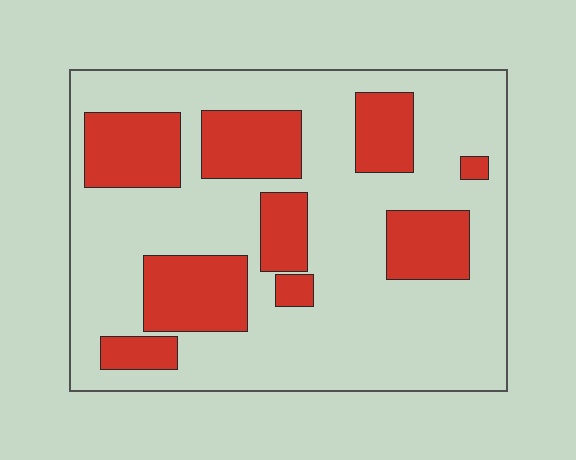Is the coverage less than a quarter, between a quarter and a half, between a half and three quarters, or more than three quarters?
Between a quarter and a half.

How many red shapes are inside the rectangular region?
9.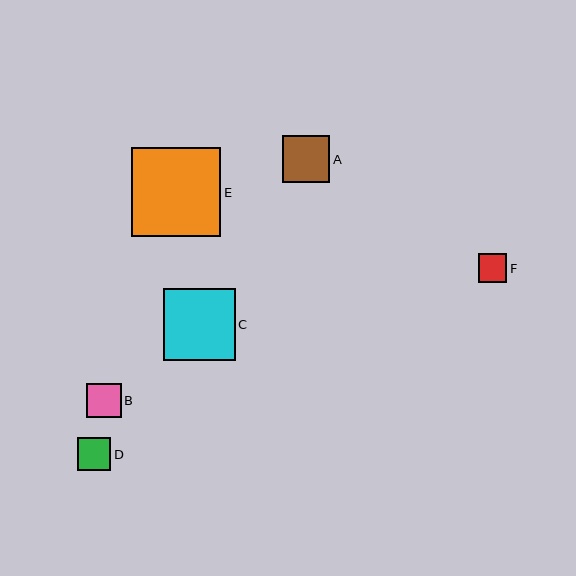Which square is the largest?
Square E is the largest with a size of approximately 89 pixels.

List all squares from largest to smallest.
From largest to smallest: E, C, A, B, D, F.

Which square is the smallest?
Square F is the smallest with a size of approximately 29 pixels.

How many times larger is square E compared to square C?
Square E is approximately 1.2 times the size of square C.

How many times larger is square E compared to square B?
Square E is approximately 2.6 times the size of square B.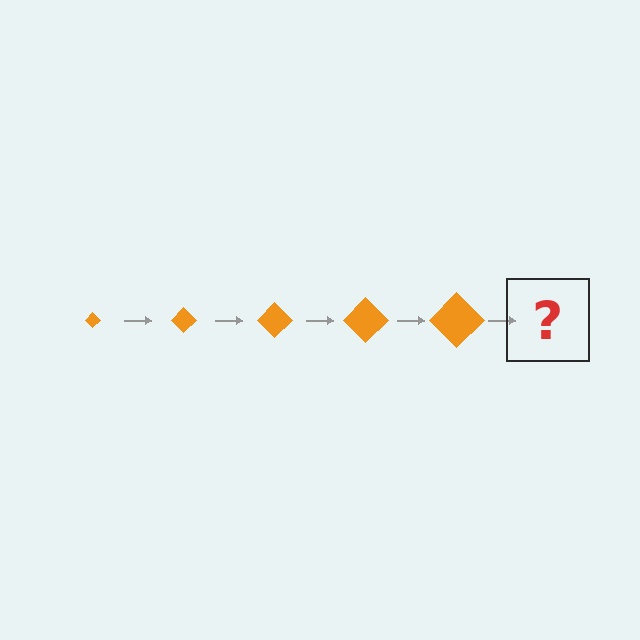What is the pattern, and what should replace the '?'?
The pattern is that the diamond gets progressively larger each step. The '?' should be an orange diamond, larger than the previous one.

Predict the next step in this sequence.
The next step is an orange diamond, larger than the previous one.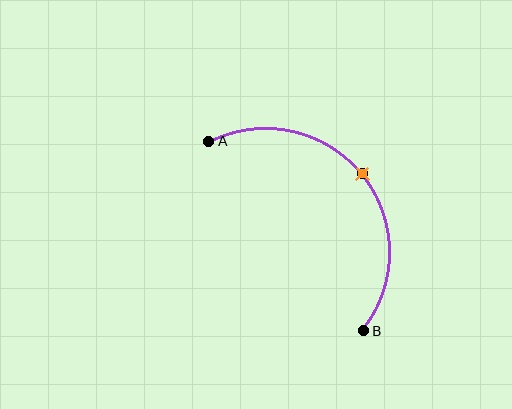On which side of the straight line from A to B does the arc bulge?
The arc bulges above and to the right of the straight line connecting A and B.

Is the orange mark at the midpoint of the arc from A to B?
Yes. The orange mark lies on the arc at equal arc-length from both A and B — it is the arc midpoint.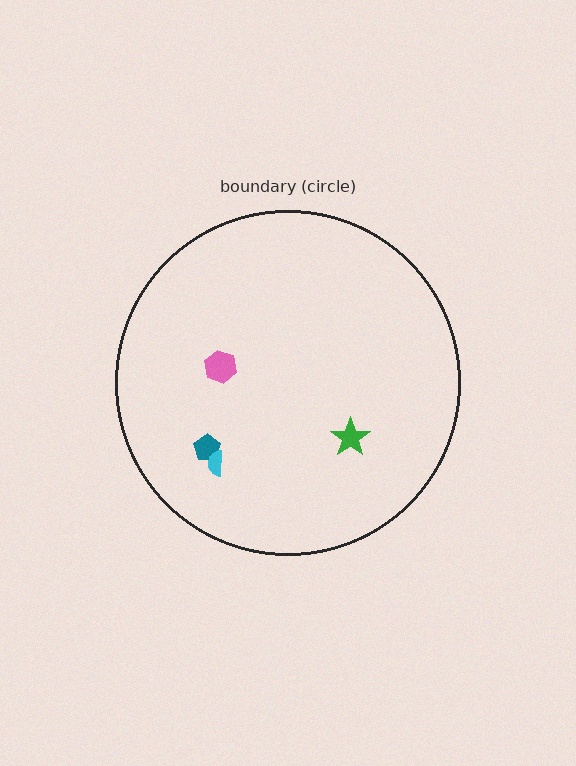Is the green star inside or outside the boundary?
Inside.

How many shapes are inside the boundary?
4 inside, 0 outside.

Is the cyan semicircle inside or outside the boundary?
Inside.